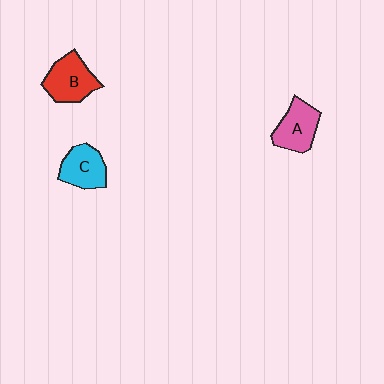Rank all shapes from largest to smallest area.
From largest to smallest: B (red), A (pink), C (cyan).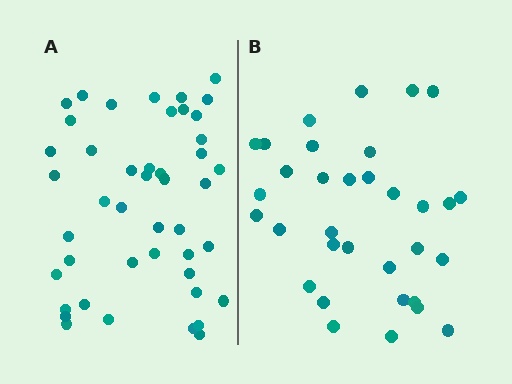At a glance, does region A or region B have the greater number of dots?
Region A (the left region) has more dots.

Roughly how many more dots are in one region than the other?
Region A has roughly 12 or so more dots than region B.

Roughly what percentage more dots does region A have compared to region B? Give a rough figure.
About 35% more.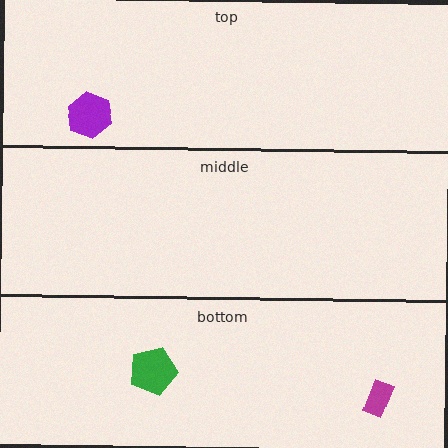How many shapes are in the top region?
1.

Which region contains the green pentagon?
The bottom region.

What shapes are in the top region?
The purple hexagon.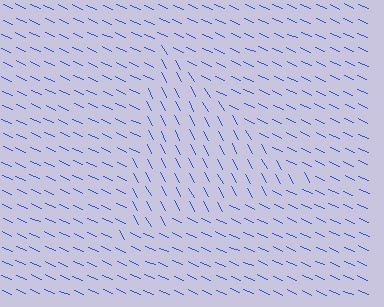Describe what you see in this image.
The image is filled with small blue line segments. A triangle region in the image has lines oriented differently from the surrounding lines, creating a visible texture boundary.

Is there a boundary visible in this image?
Yes, there is a texture boundary formed by a change in line orientation.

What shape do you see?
I see a triangle.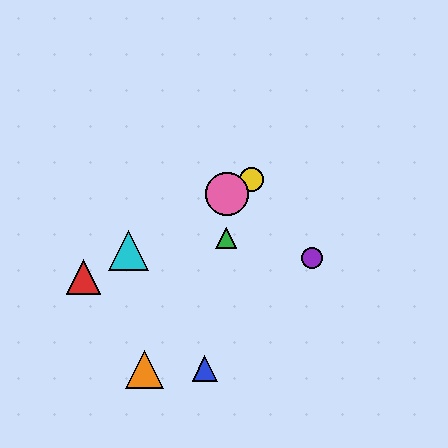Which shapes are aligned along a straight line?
The red triangle, the yellow circle, the cyan triangle, the pink circle are aligned along a straight line.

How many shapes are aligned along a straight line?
4 shapes (the red triangle, the yellow circle, the cyan triangle, the pink circle) are aligned along a straight line.